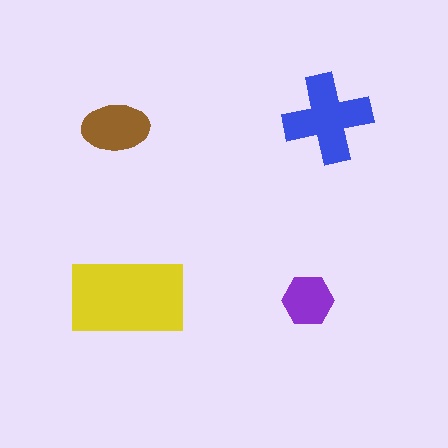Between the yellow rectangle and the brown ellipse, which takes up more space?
The yellow rectangle.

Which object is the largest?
The yellow rectangle.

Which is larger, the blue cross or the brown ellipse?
The blue cross.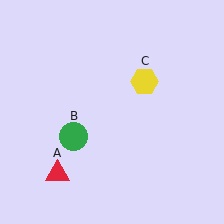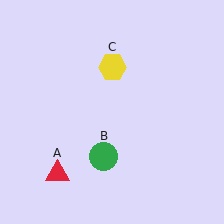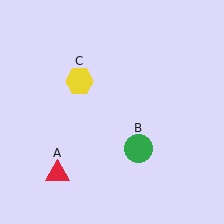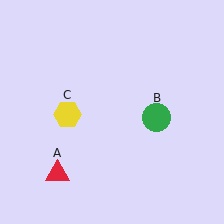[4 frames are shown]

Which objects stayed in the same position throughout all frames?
Red triangle (object A) remained stationary.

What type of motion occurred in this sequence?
The green circle (object B), yellow hexagon (object C) rotated counterclockwise around the center of the scene.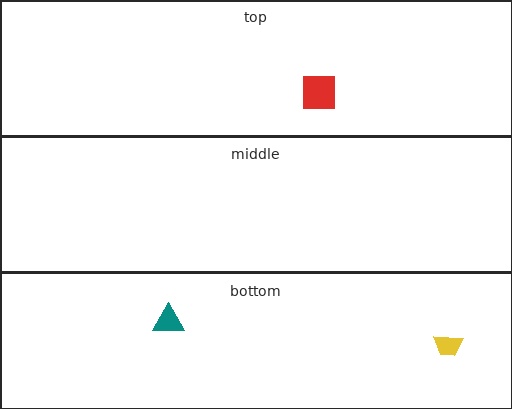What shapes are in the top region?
The red square.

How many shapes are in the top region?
1.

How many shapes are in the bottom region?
2.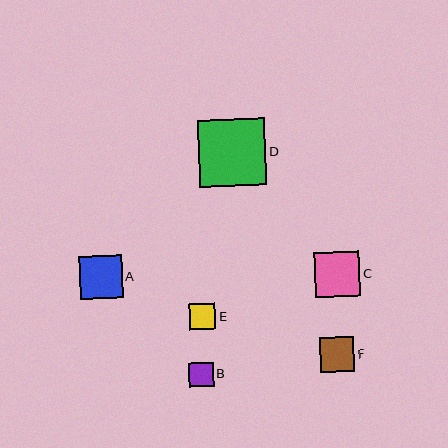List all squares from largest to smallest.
From largest to smallest: D, C, A, F, E, B.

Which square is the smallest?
Square B is the smallest with a size of approximately 25 pixels.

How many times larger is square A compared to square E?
Square A is approximately 1.6 times the size of square E.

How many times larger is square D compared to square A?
Square D is approximately 1.6 times the size of square A.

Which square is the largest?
Square D is the largest with a size of approximately 67 pixels.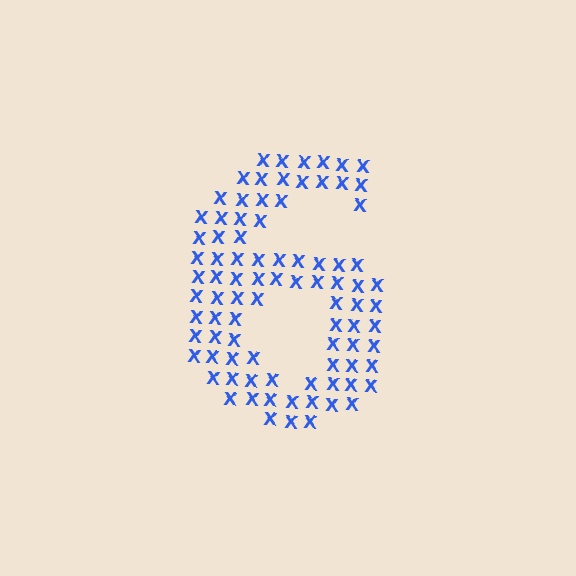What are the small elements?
The small elements are letter X's.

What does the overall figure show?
The overall figure shows the digit 6.